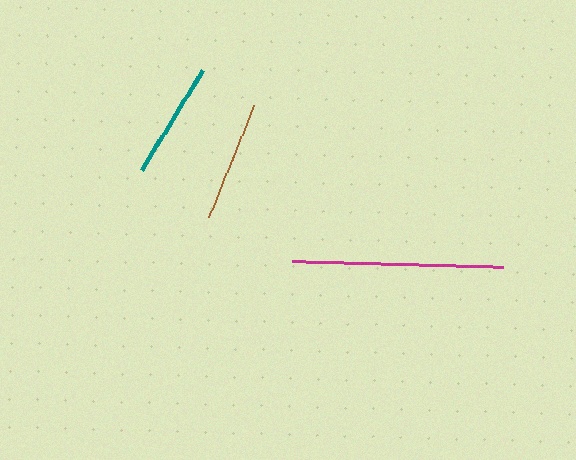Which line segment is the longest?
The magenta line is the longest at approximately 211 pixels.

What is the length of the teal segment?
The teal segment is approximately 118 pixels long.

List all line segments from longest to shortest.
From longest to shortest: magenta, brown, teal.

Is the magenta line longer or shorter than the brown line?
The magenta line is longer than the brown line.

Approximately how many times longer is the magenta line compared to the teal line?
The magenta line is approximately 1.8 times the length of the teal line.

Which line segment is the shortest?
The teal line is the shortest at approximately 118 pixels.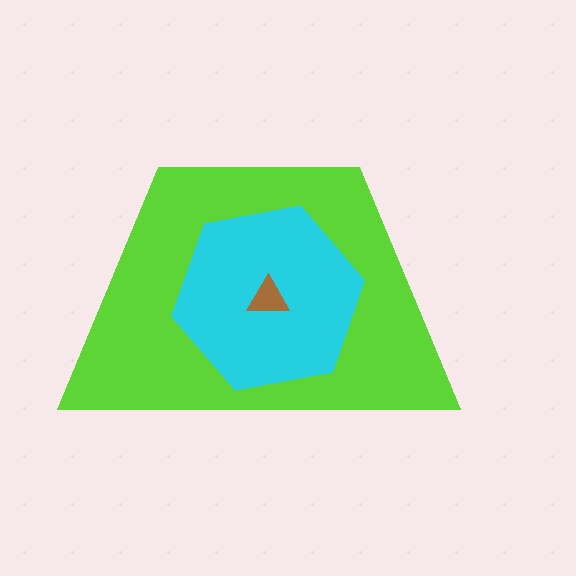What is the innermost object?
The brown triangle.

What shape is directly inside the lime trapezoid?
The cyan hexagon.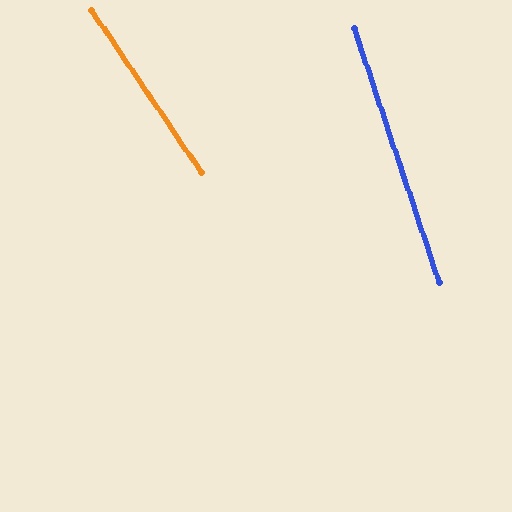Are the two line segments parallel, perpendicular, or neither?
Neither parallel nor perpendicular — they differ by about 16°.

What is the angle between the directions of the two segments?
Approximately 16 degrees.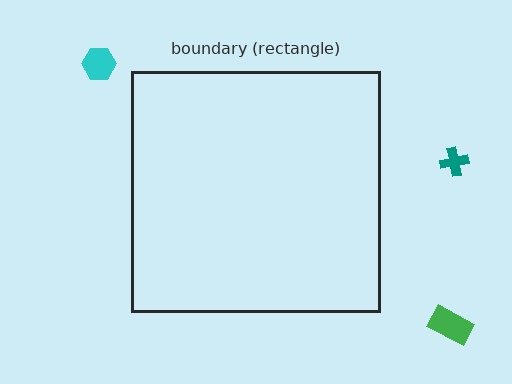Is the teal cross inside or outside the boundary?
Outside.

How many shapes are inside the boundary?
0 inside, 3 outside.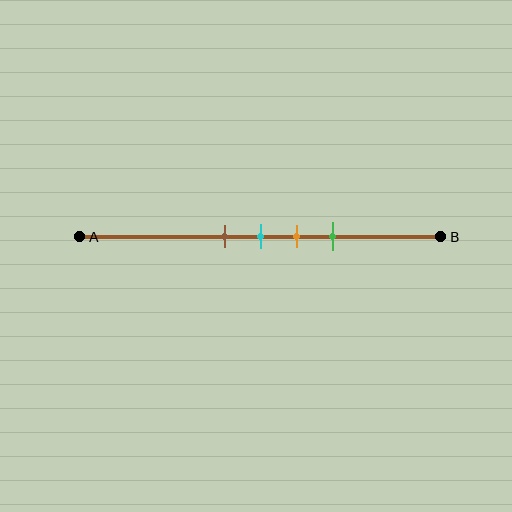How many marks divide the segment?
There are 4 marks dividing the segment.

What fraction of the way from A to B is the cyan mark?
The cyan mark is approximately 50% (0.5) of the way from A to B.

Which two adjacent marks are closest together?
The brown and cyan marks are the closest adjacent pair.